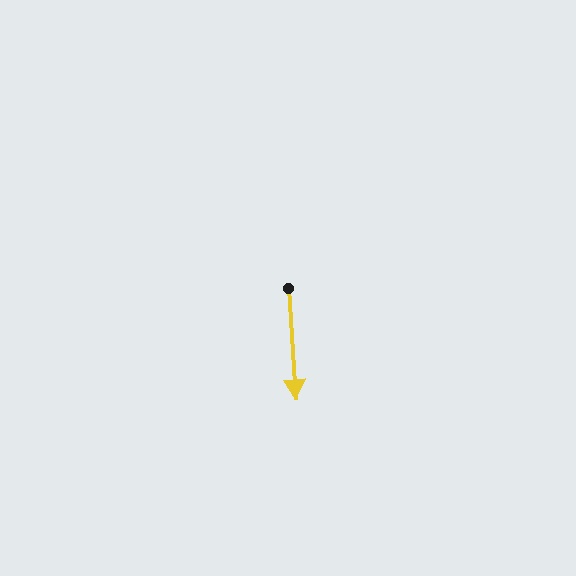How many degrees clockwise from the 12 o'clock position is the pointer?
Approximately 176 degrees.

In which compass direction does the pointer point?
South.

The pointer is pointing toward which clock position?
Roughly 6 o'clock.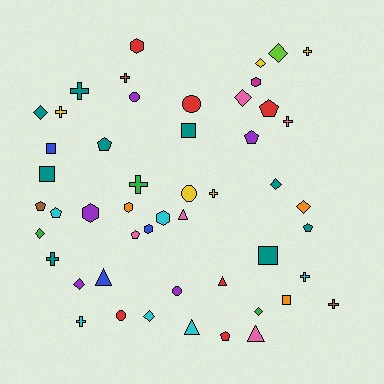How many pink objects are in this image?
There are 5 pink objects.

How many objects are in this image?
There are 50 objects.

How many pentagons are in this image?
There are 8 pentagons.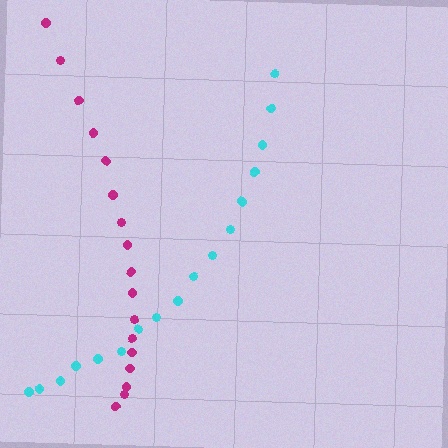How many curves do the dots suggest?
There are 2 distinct paths.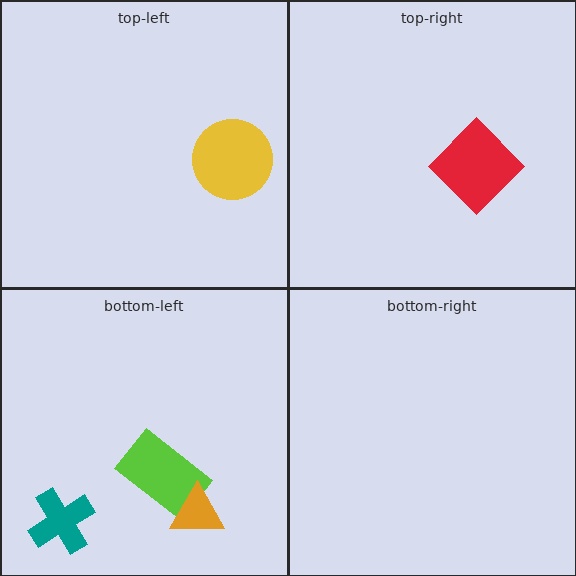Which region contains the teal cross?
The bottom-left region.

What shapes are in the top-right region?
The red diamond.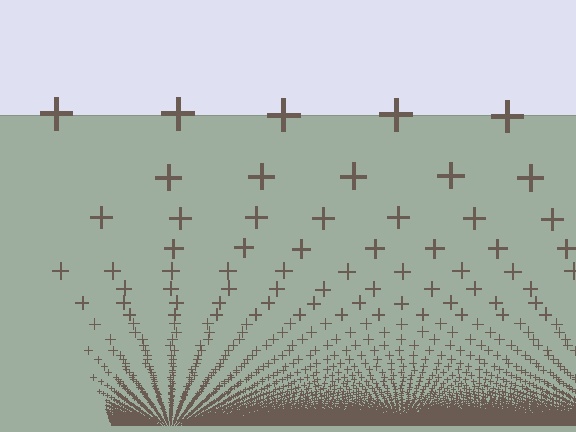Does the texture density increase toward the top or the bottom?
Density increases toward the bottom.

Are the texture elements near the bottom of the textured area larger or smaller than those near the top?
Smaller. The gradient is inverted — elements near the bottom are smaller and denser.